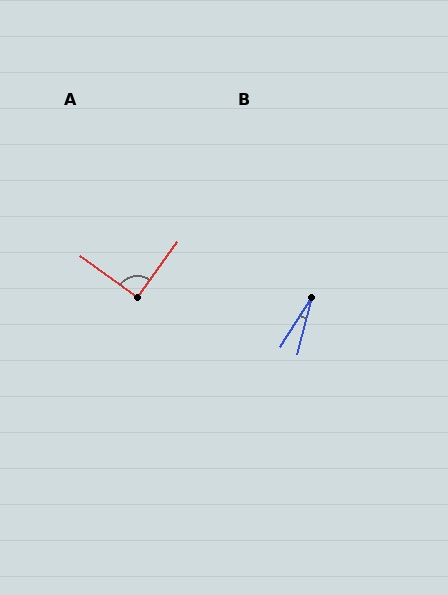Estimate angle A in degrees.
Approximately 90 degrees.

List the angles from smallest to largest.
B (18°), A (90°).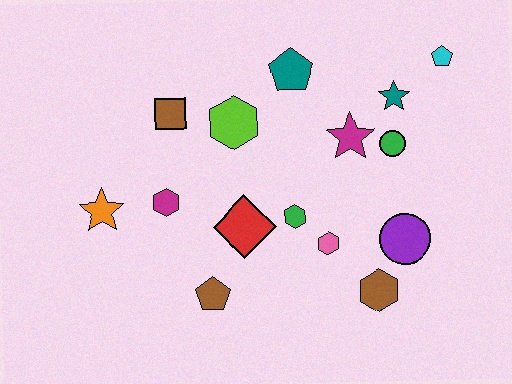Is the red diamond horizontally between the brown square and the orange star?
No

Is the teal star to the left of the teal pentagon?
No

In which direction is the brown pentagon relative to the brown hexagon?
The brown pentagon is to the left of the brown hexagon.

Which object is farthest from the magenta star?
The orange star is farthest from the magenta star.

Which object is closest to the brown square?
The lime hexagon is closest to the brown square.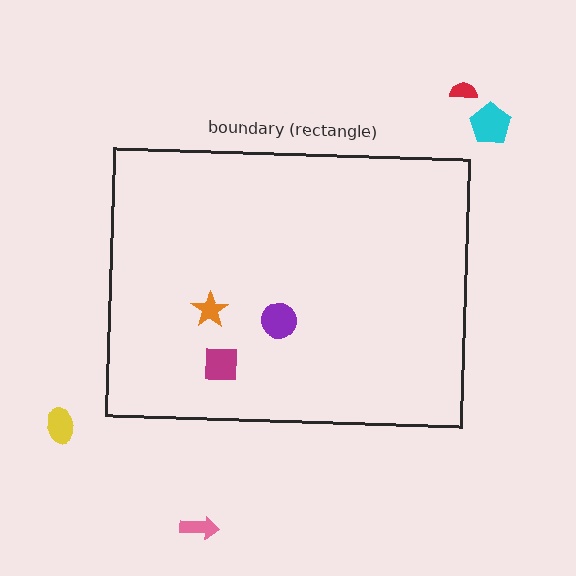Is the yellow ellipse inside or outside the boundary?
Outside.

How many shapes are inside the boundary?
3 inside, 4 outside.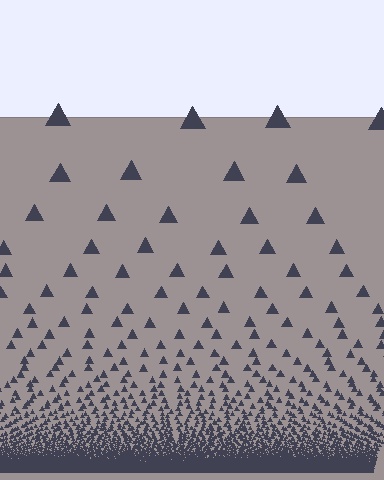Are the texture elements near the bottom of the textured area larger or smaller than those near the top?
Smaller. The gradient is inverted — elements near the bottom are smaller and denser.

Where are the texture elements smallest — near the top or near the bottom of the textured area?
Near the bottom.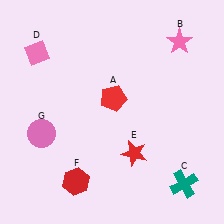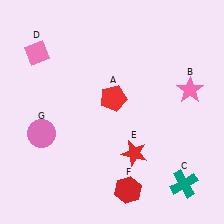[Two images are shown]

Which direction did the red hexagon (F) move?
The red hexagon (F) moved right.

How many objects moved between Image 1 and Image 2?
2 objects moved between the two images.